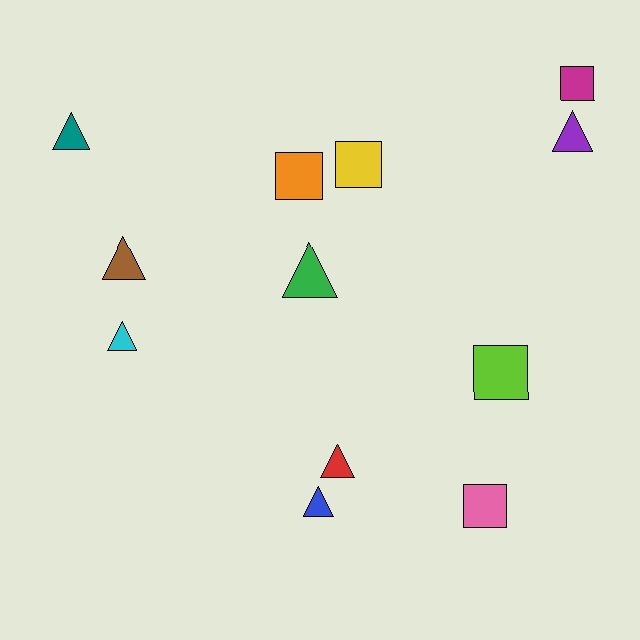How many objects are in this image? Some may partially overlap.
There are 12 objects.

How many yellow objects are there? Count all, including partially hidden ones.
There is 1 yellow object.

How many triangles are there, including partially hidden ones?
There are 7 triangles.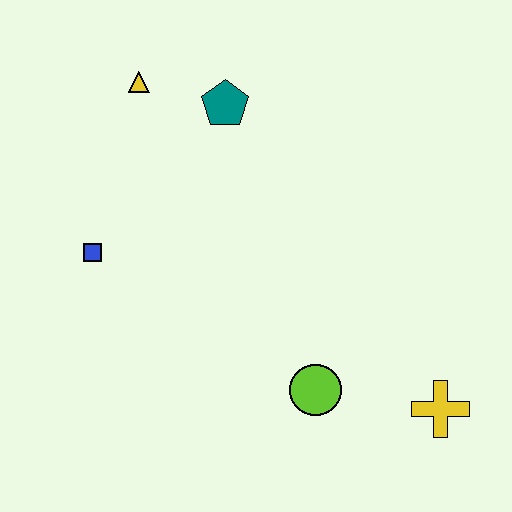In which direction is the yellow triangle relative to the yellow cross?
The yellow triangle is above the yellow cross.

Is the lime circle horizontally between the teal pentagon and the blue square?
No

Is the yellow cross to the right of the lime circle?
Yes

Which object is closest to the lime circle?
The yellow cross is closest to the lime circle.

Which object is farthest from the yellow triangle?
The yellow cross is farthest from the yellow triangle.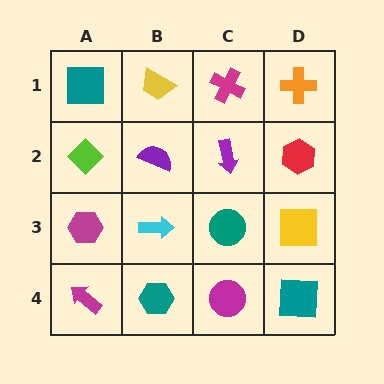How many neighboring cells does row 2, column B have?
4.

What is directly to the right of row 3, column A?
A cyan arrow.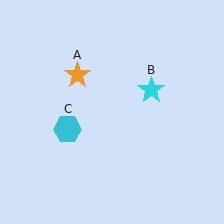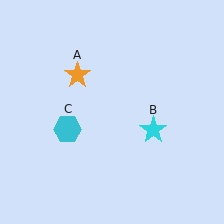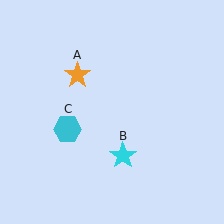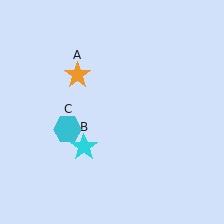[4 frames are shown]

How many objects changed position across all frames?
1 object changed position: cyan star (object B).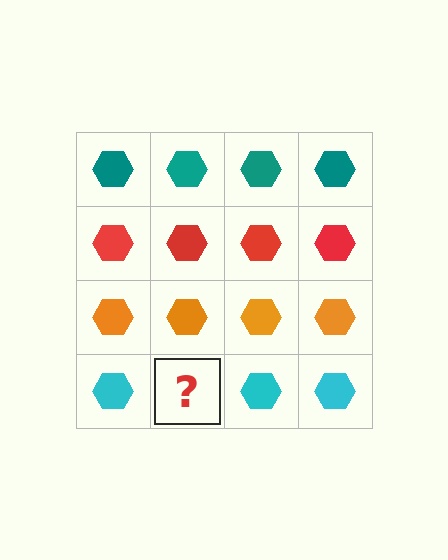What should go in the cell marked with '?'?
The missing cell should contain a cyan hexagon.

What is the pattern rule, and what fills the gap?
The rule is that each row has a consistent color. The gap should be filled with a cyan hexagon.